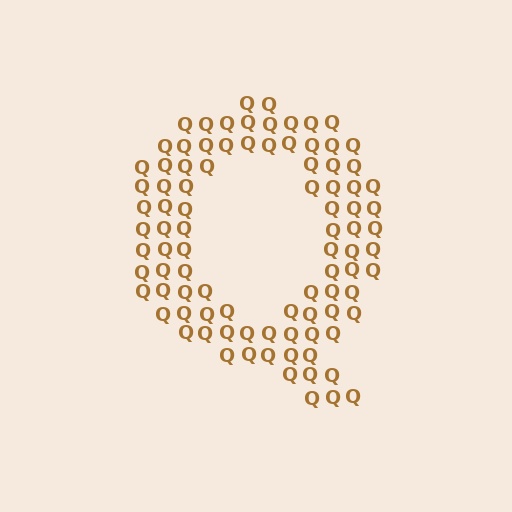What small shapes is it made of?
It is made of small letter Q's.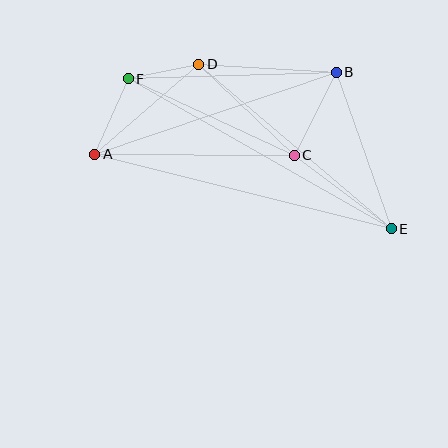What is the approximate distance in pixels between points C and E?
The distance between C and E is approximately 122 pixels.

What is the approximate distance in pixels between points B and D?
The distance between B and D is approximately 138 pixels.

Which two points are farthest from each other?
Points A and E are farthest from each other.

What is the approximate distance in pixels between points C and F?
The distance between C and F is approximately 183 pixels.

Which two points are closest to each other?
Points D and F are closest to each other.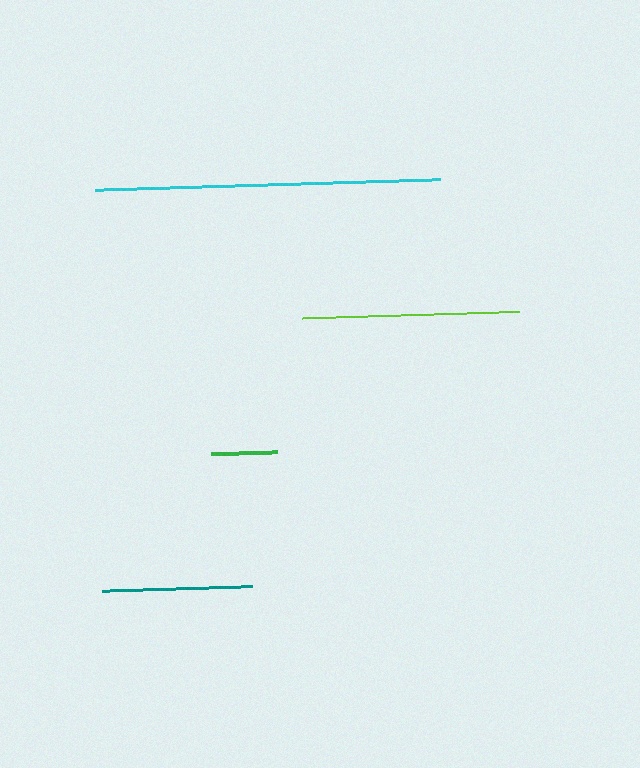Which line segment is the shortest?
The green line is the shortest at approximately 67 pixels.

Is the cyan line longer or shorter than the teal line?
The cyan line is longer than the teal line.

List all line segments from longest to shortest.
From longest to shortest: cyan, lime, teal, green.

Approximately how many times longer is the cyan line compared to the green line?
The cyan line is approximately 5.2 times the length of the green line.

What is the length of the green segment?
The green segment is approximately 67 pixels long.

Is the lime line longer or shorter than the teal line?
The lime line is longer than the teal line.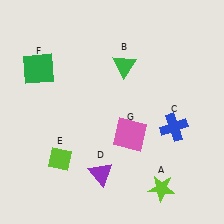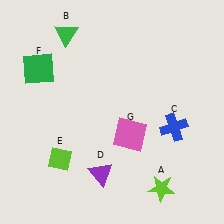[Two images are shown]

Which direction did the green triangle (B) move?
The green triangle (B) moved left.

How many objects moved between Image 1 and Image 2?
1 object moved between the two images.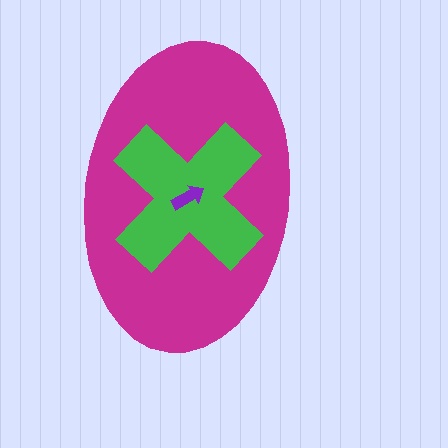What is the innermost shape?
The purple arrow.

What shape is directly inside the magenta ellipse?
The green cross.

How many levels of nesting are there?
3.